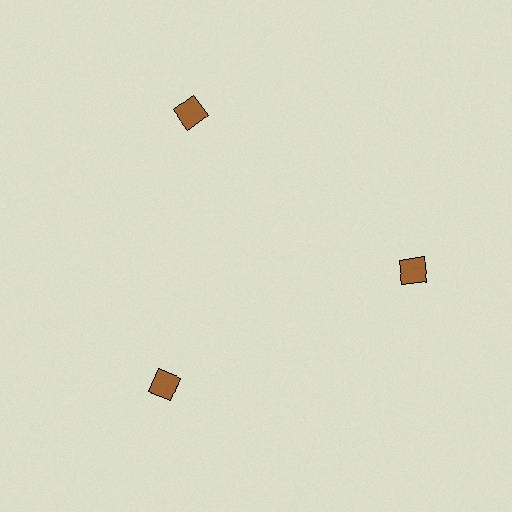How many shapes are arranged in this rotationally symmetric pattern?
There are 3 shapes, arranged in 3 groups of 1.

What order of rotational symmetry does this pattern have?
This pattern has 3-fold rotational symmetry.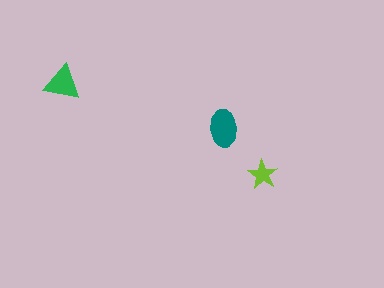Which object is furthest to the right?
The lime star is rightmost.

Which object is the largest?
The teal ellipse.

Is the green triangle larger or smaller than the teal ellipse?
Smaller.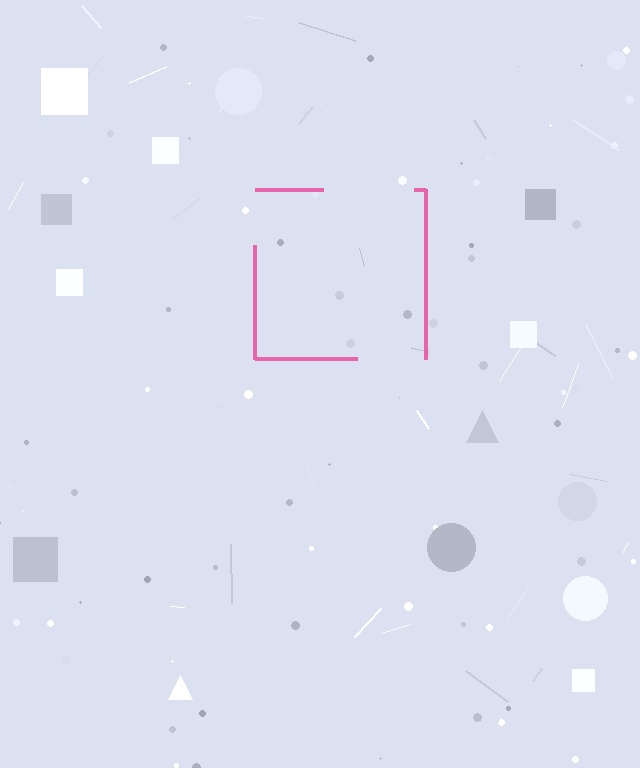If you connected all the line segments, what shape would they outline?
They would outline a square.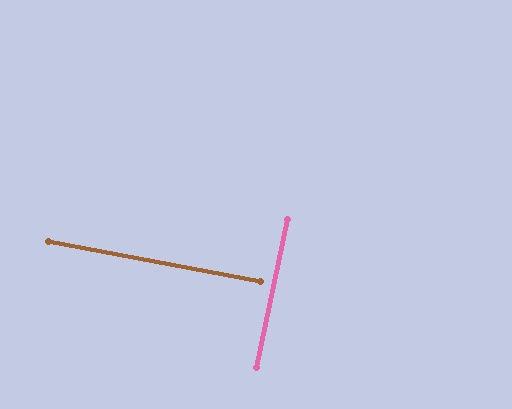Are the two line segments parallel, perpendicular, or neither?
Perpendicular — they meet at approximately 89°.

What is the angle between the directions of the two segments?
Approximately 89 degrees.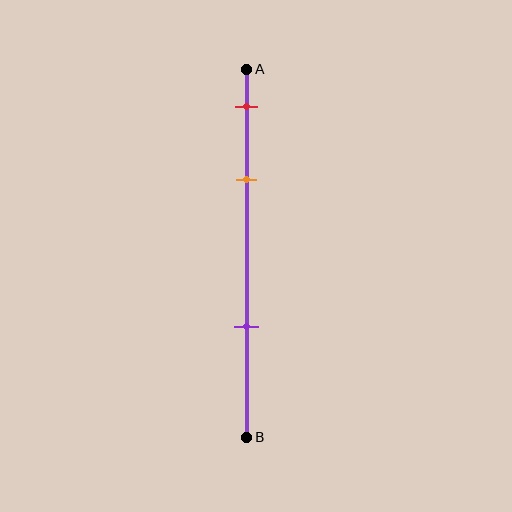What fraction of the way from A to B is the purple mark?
The purple mark is approximately 70% (0.7) of the way from A to B.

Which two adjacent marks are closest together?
The red and orange marks are the closest adjacent pair.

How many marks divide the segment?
There are 3 marks dividing the segment.